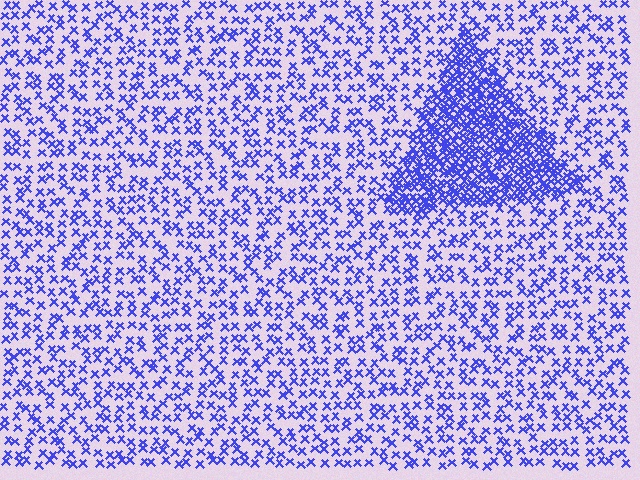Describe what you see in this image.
The image contains small blue elements arranged at two different densities. A triangle-shaped region is visible where the elements are more densely packed than the surrounding area.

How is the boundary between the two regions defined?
The boundary is defined by a change in element density (approximately 2.8x ratio). All elements are the same color, size, and shape.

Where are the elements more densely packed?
The elements are more densely packed inside the triangle boundary.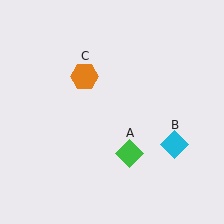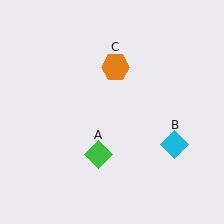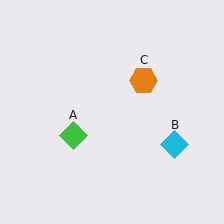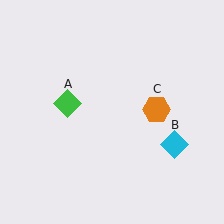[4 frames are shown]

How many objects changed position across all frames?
2 objects changed position: green diamond (object A), orange hexagon (object C).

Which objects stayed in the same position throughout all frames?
Cyan diamond (object B) remained stationary.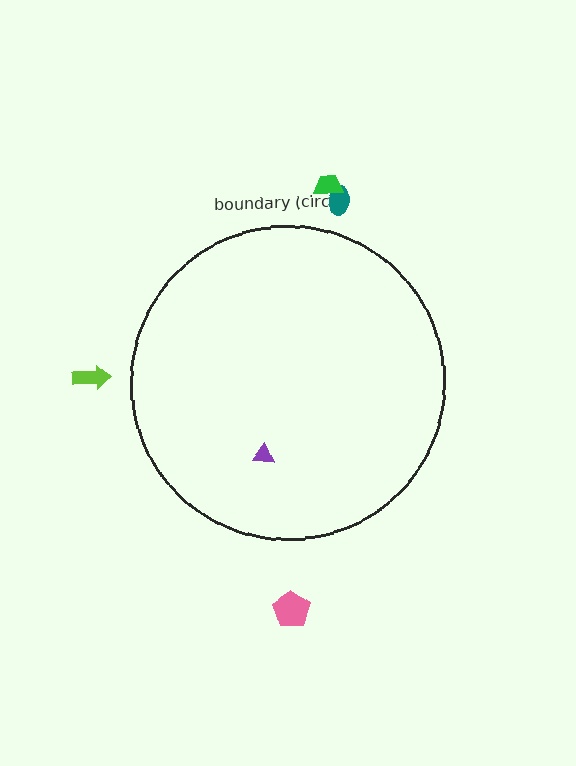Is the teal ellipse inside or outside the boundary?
Outside.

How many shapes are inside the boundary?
1 inside, 4 outside.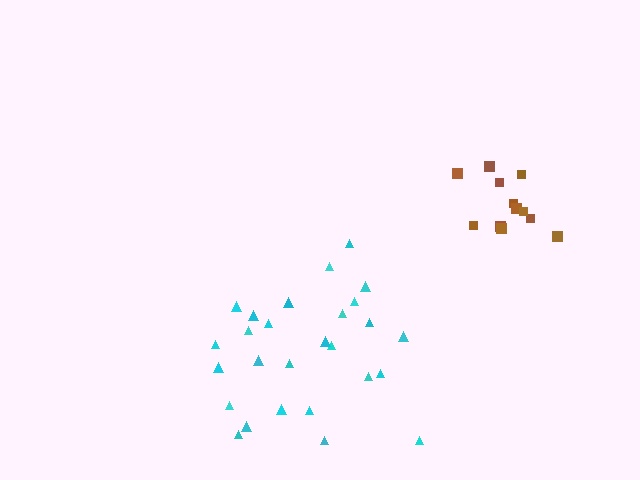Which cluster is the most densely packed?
Brown.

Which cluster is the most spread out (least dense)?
Cyan.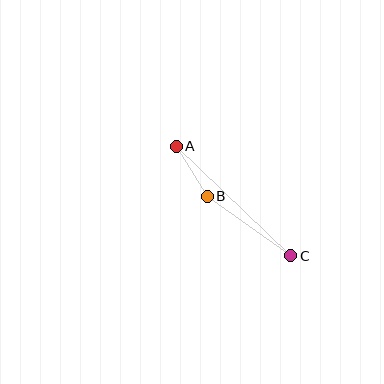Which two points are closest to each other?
Points A and B are closest to each other.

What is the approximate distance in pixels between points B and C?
The distance between B and C is approximately 103 pixels.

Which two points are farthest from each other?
Points A and C are farthest from each other.